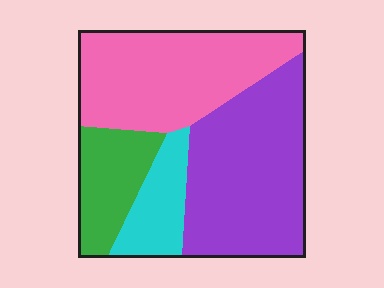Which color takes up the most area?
Purple, at roughly 40%.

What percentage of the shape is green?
Green covers around 15% of the shape.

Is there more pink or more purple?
Purple.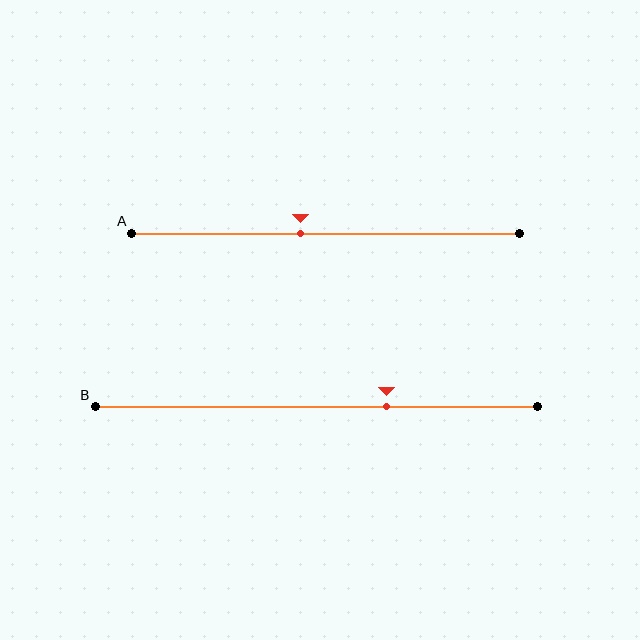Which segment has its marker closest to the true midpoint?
Segment A has its marker closest to the true midpoint.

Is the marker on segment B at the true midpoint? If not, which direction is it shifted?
No, the marker on segment B is shifted to the right by about 16% of the segment length.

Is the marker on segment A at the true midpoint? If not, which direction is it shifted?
No, the marker on segment A is shifted to the left by about 6% of the segment length.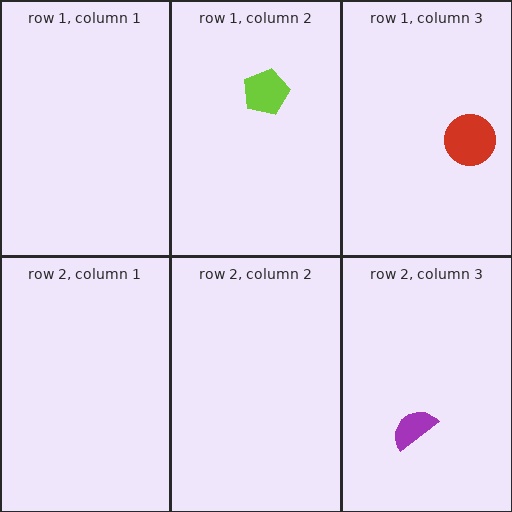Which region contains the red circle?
The row 1, column 3 region.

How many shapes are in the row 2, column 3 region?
1.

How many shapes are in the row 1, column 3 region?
1.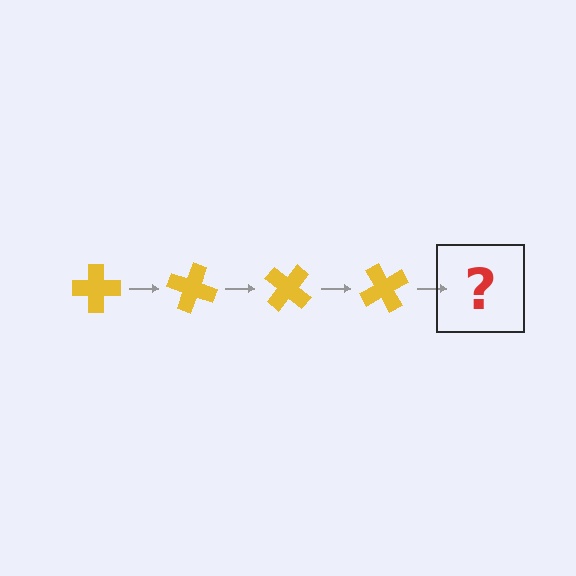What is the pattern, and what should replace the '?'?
The pattern is that the cross rotates 20 degrees each step. The '?' should be a yellow cross rotated 80 degrees.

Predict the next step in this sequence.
The next step is a yellow cross rotated 80 degrees.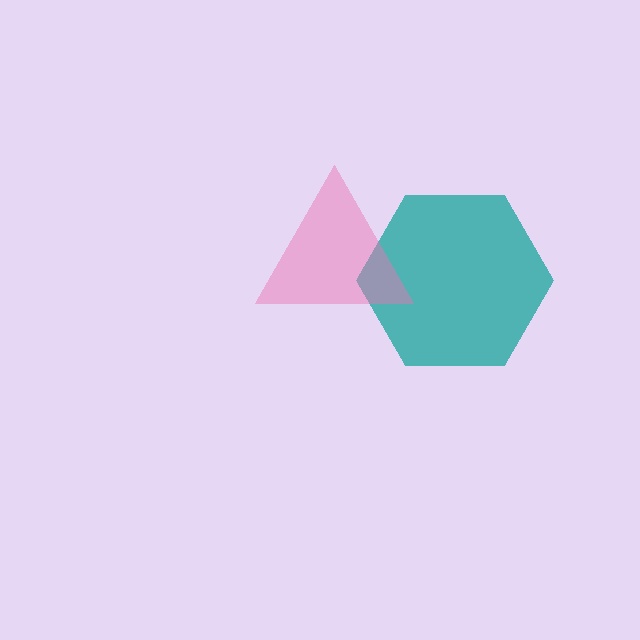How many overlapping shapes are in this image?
There are 2 overlapping shapes in the image.